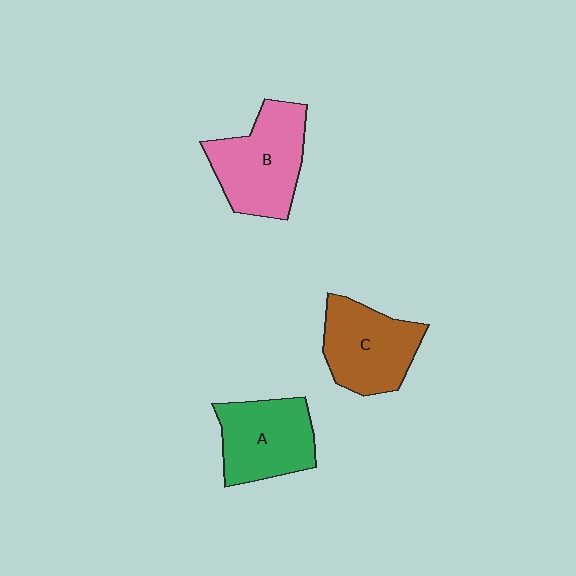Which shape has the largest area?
Shape B (pink).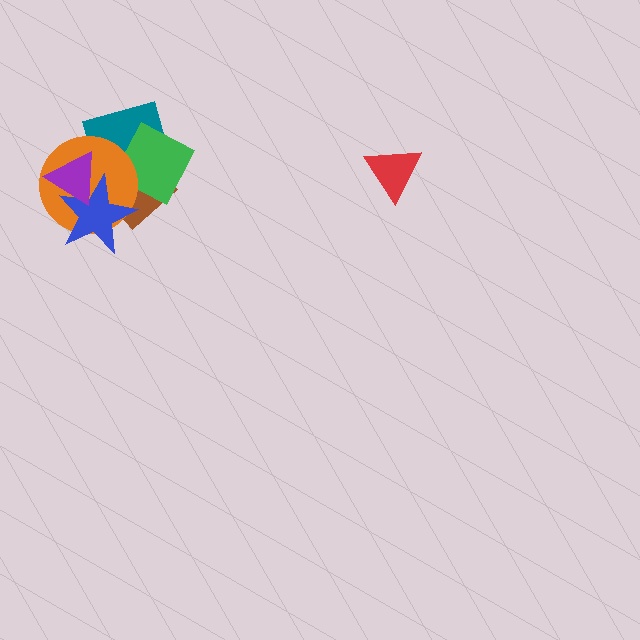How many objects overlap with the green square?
3 objects overlap with the green square.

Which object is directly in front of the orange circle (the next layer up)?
The blue star is directly in front of the orange circle.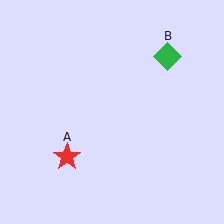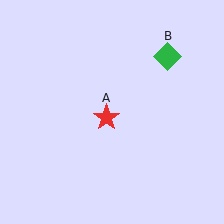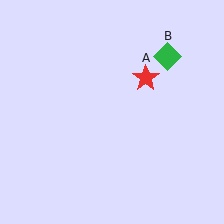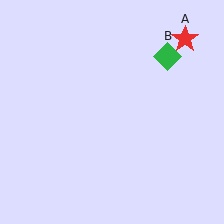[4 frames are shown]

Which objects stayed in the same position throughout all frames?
Green diamond (object B) remained stationary.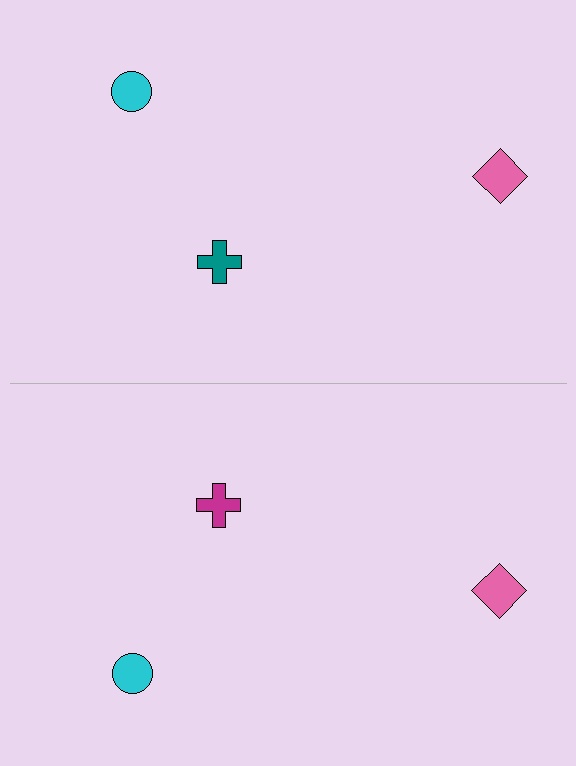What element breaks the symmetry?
The magenta cross on the bottom side breaks the symmetry — its mirror counterpart is teal.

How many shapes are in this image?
There are 6 shapes in this image.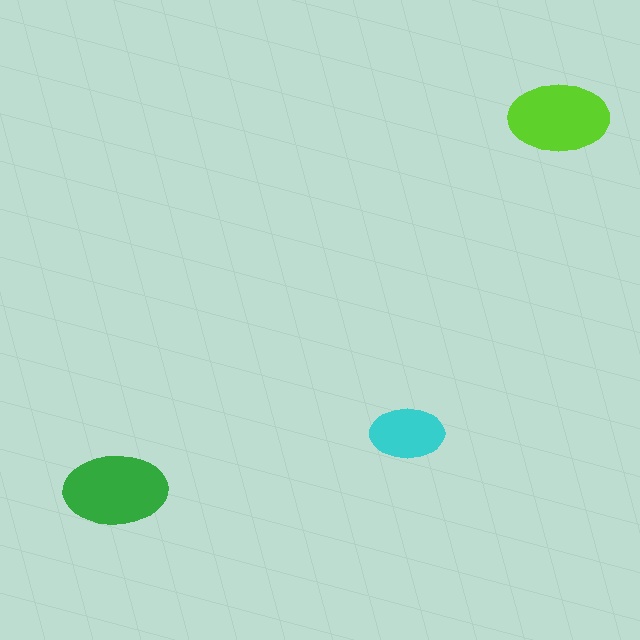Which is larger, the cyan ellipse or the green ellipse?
The green one.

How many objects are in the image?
There are 3 objects in the image.